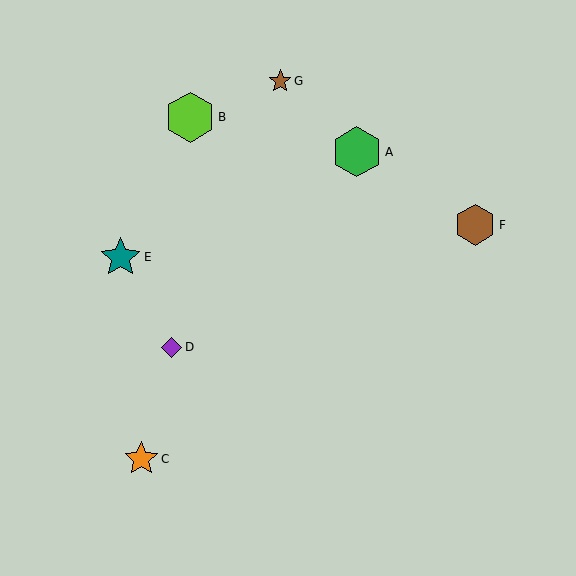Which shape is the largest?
The green hexagon (labeled A) is the largest.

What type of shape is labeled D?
Shape D is a purple diamond.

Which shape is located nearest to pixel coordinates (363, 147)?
The green hexagon (labeled A) at (357, 152) is nearest to that location.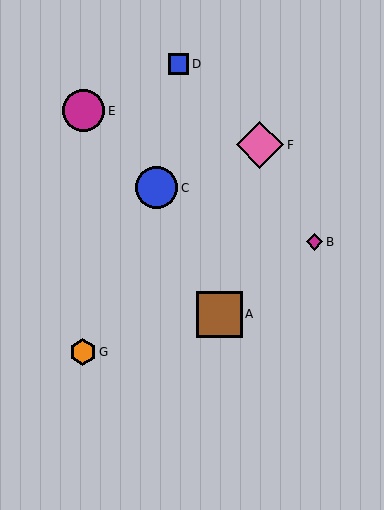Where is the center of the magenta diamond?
The center of the magenta diamond is at (315, 242).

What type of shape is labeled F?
Shape F is a pink diamond.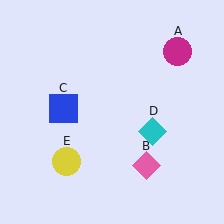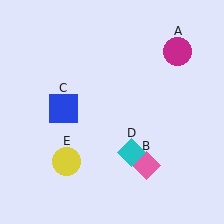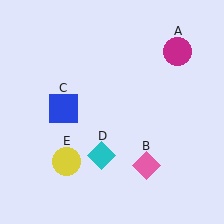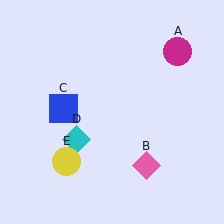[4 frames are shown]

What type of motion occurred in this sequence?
The cyan diamond (object D) rotated clockwise around the center of the scene.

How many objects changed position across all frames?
1 object changed position: cyan diamond (object D).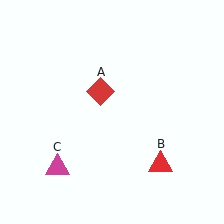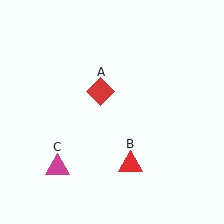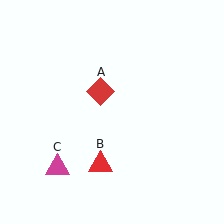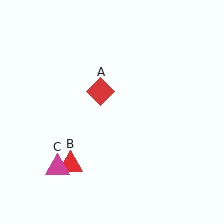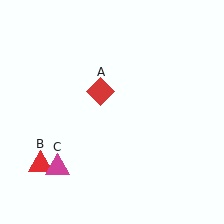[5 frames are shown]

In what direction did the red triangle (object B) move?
The red triangle (object B) moved left.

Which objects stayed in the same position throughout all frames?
Red diamond (object A) and magenta triangle (object C) remained stationary.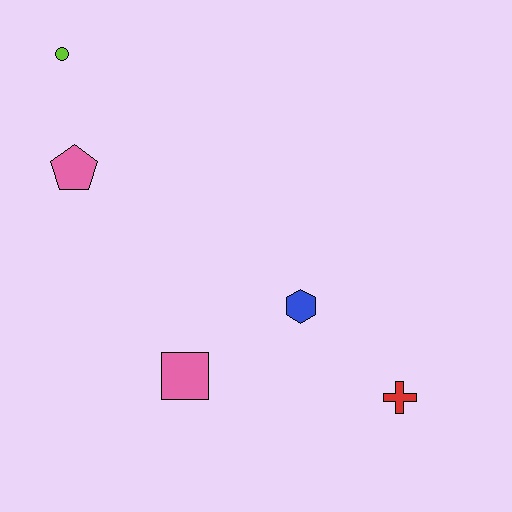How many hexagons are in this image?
There is 1 hexagon.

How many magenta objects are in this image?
There are no magenta objects.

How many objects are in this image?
There are 5 objects.